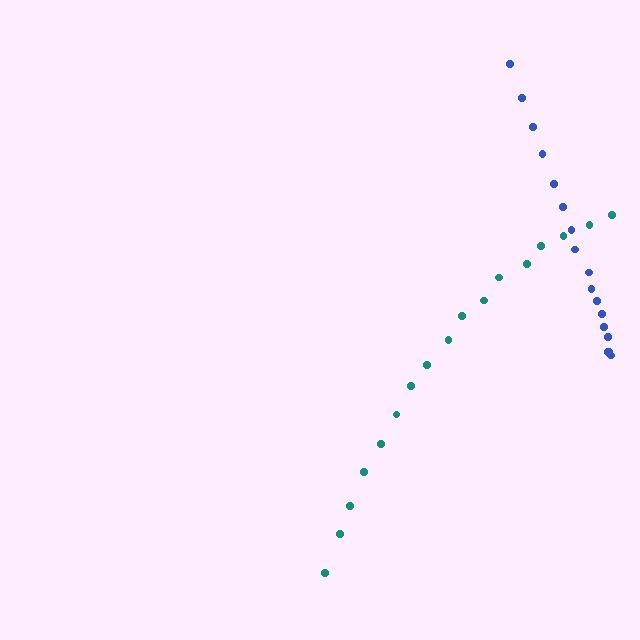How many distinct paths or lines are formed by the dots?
There are 2 distinct paths.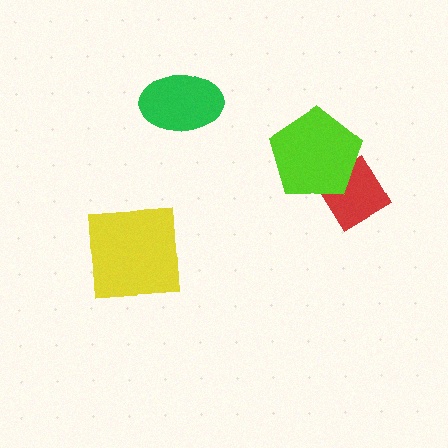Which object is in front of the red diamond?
The lime pentagon is in front of the red diamond.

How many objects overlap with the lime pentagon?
1 object overlaps with the lime pentagon.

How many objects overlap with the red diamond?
1 object overlaps with the red diamond.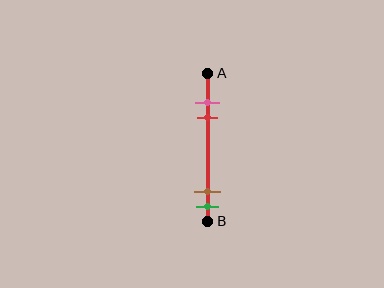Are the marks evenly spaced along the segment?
No, the marks are not evenly spaced.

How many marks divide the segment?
There are 4 marks dividing the segment.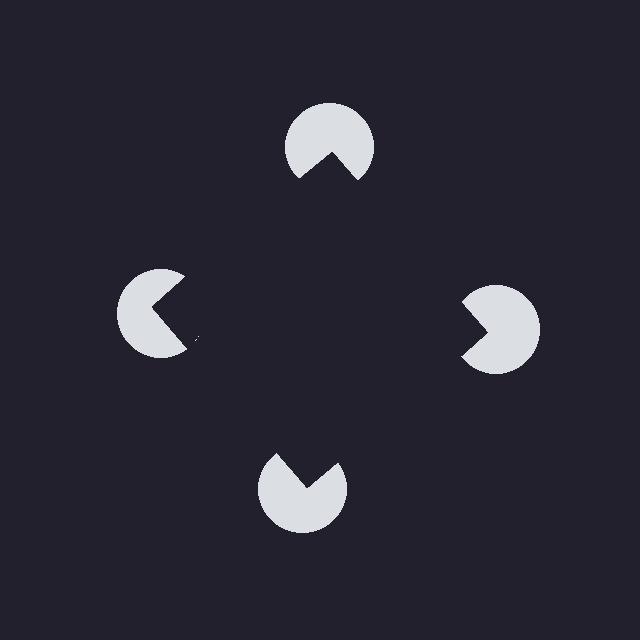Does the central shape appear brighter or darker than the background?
It typically appears slightly darker than the background, even though no actual brightness change is drawn.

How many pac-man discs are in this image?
There are 4 — one at each vertex of the illusory square.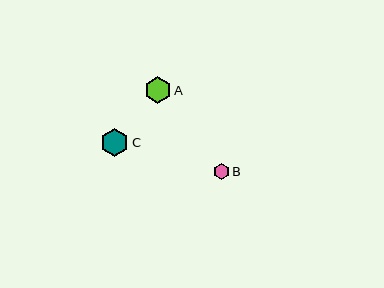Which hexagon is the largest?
Hexagon C is the largest with a size of approximately 28 pixels.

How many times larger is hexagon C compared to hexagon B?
Hexagon C is approximately 1.7 times the size of hexagon B.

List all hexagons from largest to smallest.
From largest to smallest: C, A, B.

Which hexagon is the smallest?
Hexagon B is the smallest with a size of approximately 16 pixels.